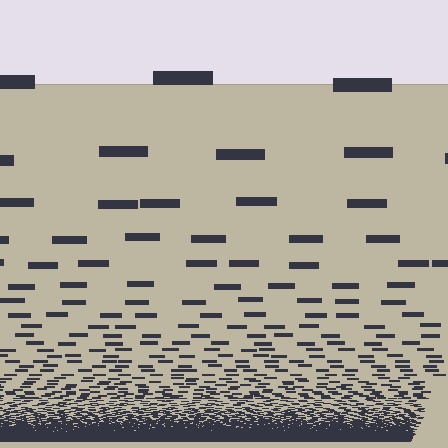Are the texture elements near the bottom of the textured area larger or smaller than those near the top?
Smaller. The gradient is inverted — elements near the bottom are smaller and denser.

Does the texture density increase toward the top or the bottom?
Density increases toward the bottom.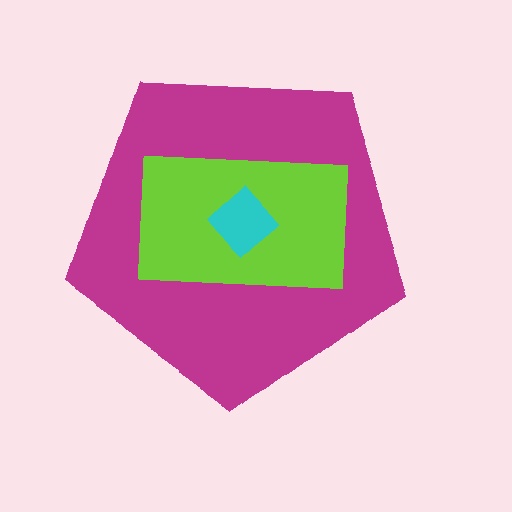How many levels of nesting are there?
3.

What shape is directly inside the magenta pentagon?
The lime rectangle.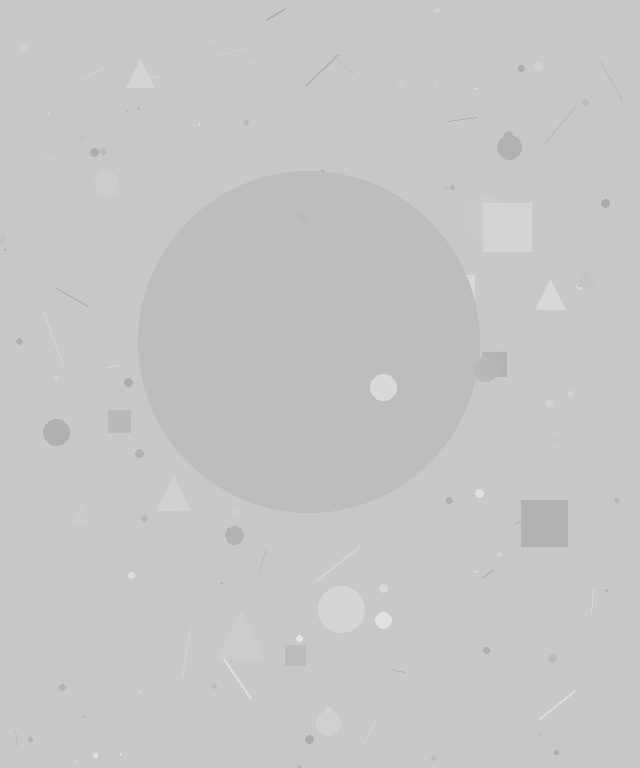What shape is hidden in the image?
A circle is hidden in the image.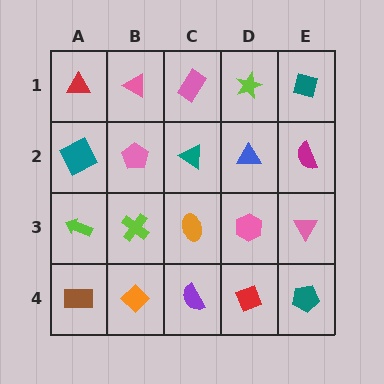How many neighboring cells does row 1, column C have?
3.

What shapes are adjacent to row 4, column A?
A lime arrow (row 3, column A), an orange diamond (row 4, column B).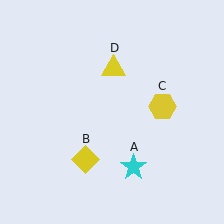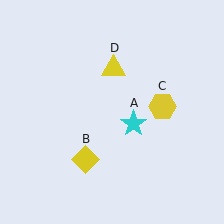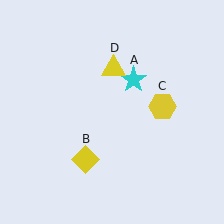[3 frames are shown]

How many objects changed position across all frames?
1 object changed position: cyan star (object A).